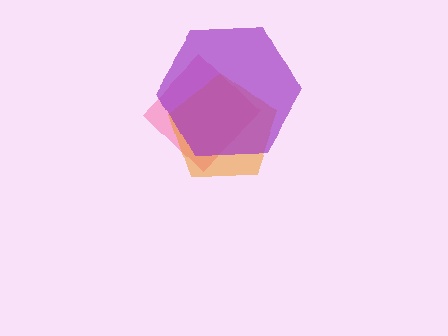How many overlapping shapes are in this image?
There are 3 overlapping shapes in the image.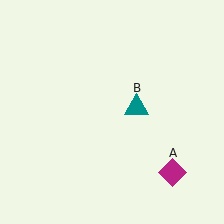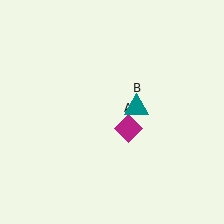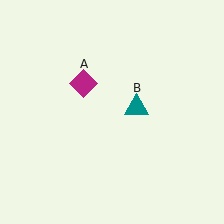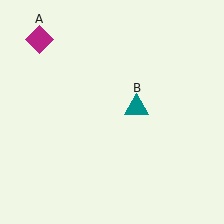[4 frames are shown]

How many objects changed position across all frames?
1 object changed position: magenta diamond (object A).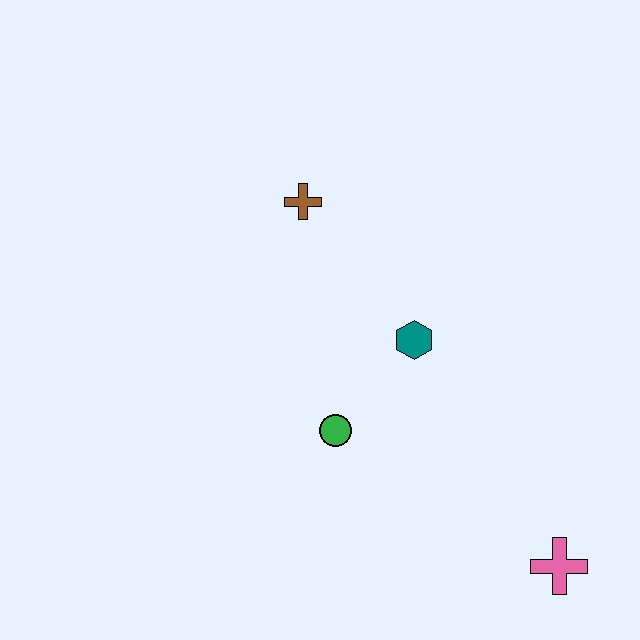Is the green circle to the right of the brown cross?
Yes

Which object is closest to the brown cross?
The teal hexagon is closest to the brown cross.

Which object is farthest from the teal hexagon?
The pink cross is farthest from the teal hexagon.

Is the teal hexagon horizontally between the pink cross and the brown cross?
Yes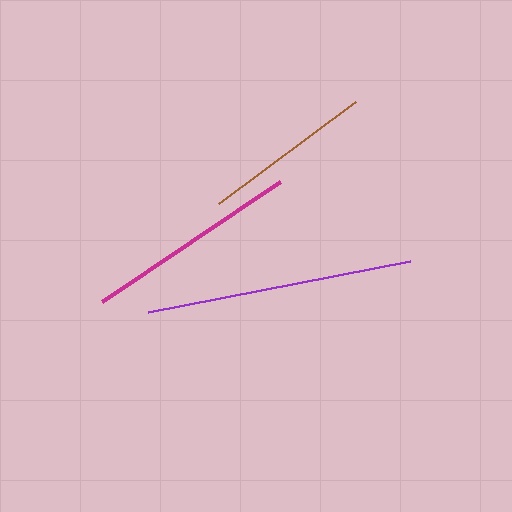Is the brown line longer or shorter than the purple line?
The purple line is longer than the brown line.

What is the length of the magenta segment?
The magenta segment is approximately 214 pixels long.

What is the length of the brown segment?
The brown segment is approximately 171 pixels long.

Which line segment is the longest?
The purple line is the longest at approximately 267 pixels.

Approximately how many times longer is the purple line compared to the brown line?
The purple line is approximately 1.6 times the length of the brown line.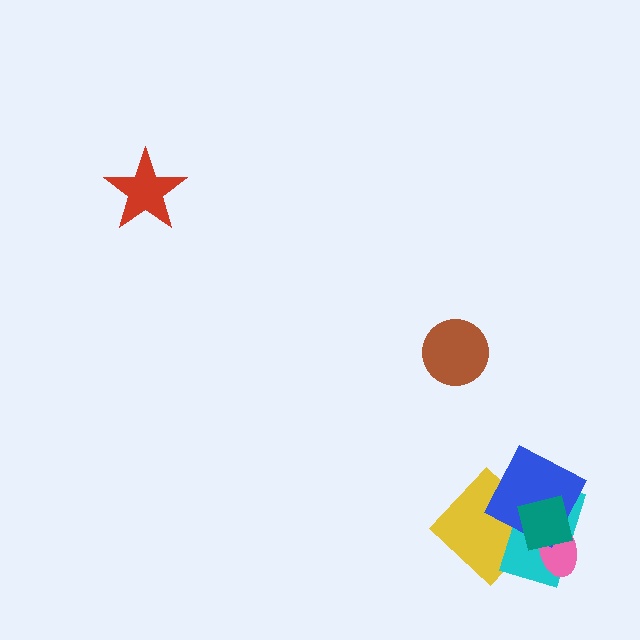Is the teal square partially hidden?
No, no other shape covers it.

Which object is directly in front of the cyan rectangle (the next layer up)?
The pink ellipse is directly in front of the cyan rectangle.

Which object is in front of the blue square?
The teal square is in front of the blue square.